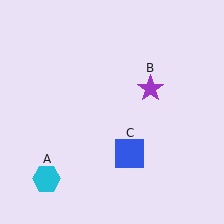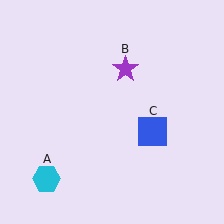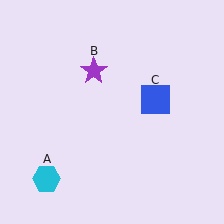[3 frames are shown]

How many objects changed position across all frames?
2 objects changed position: purple star (object B), blue square (object C).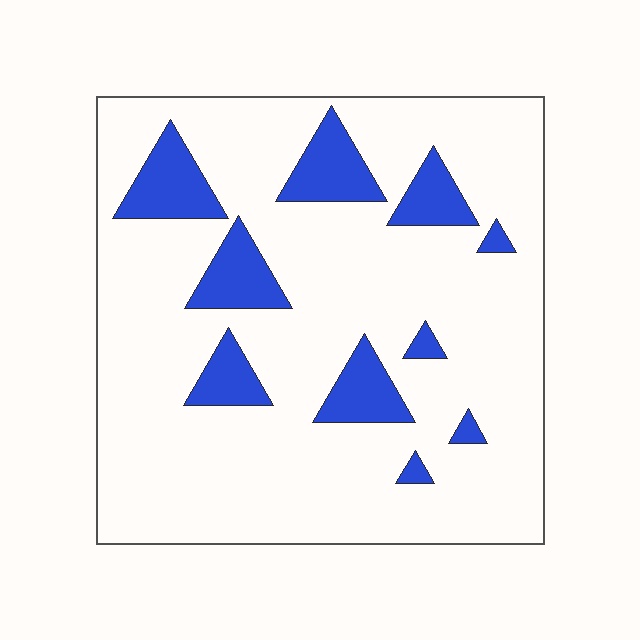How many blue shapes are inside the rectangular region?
10.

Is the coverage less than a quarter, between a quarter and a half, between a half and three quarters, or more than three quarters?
Less than a quarter.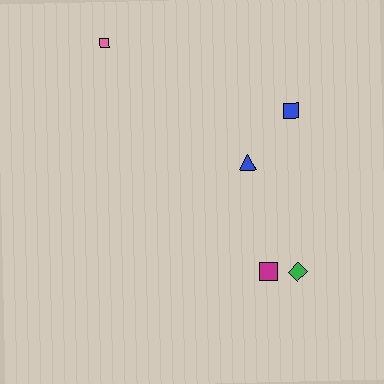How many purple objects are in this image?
There are no purple objects.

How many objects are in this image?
There are 5 objects.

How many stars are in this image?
There are no stars.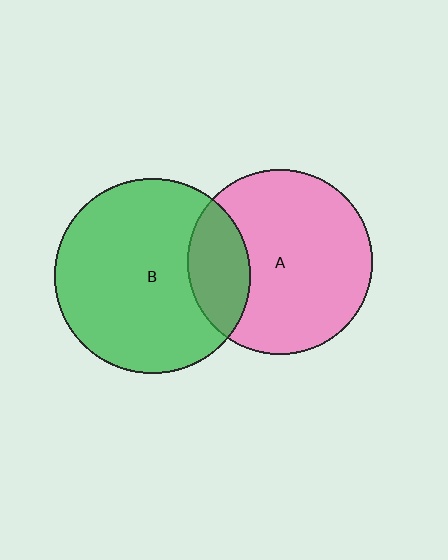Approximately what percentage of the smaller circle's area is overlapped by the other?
Approximately 20%.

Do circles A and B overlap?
Yes.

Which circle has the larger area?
Circle B (green).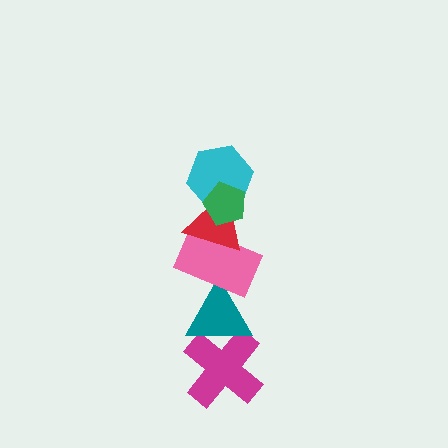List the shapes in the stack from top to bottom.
From top to bottom: the green pentagon, the cyan hexagon, the red triangle, the pink rectangle, the teal triangle, the magenta cross.